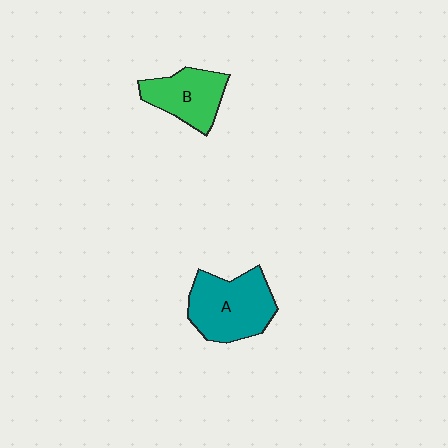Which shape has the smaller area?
Shape B (green).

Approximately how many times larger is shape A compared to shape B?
Approximately 1.4 times.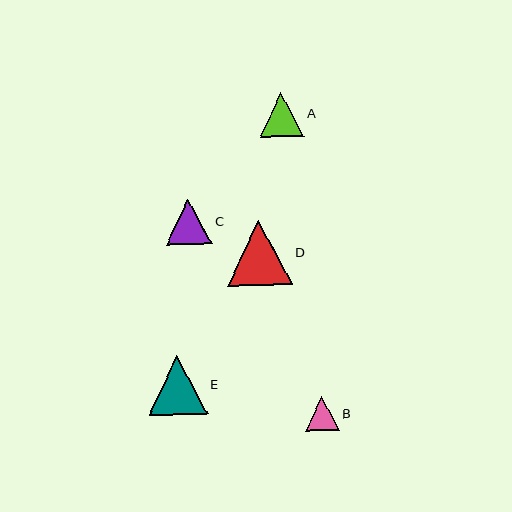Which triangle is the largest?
Triangle D is the largest with a size of approximately 65 pixels.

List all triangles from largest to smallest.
From largest to smallest: D, E, C, A, B.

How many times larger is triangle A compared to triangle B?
Triangle A is approximately 1.3 times the size of triangle B.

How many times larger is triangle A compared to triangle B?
Triangle A is approximately 1.3 times the size of triangle B.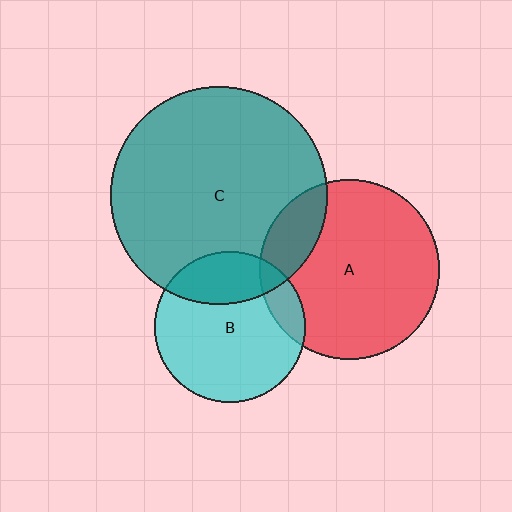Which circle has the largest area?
Circle C (teal).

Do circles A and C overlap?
Yes.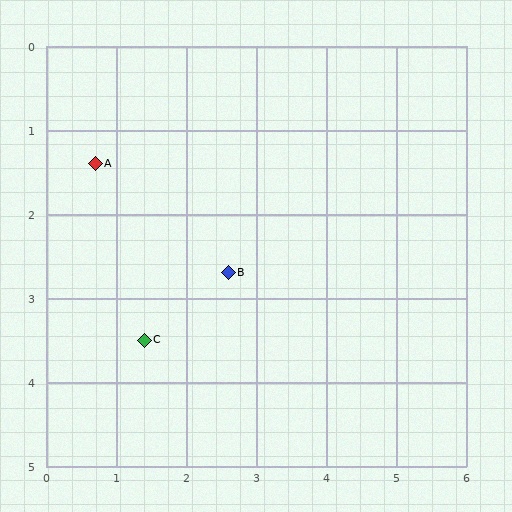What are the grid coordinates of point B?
Point B is at approximately (2.6, 2.7).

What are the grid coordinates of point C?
Point C is at approximately (1.4, 3.5).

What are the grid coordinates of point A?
Point A is at approximately (0.7, 1.4).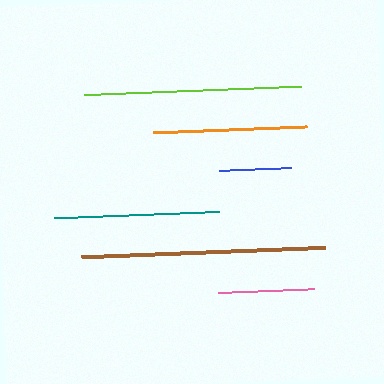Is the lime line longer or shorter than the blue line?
The lime line is longer than the blue line.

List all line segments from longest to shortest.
From longest to shortest: brown, lime, teal, orange, pink, blue.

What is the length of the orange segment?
The orange segment is approximately 154 pixels long.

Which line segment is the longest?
The brown line is the longest at approximately 243 pixels.